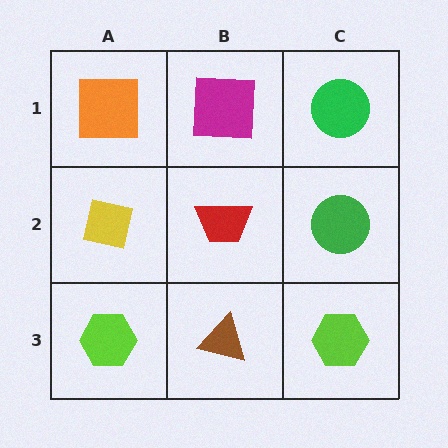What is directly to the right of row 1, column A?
A magenta square.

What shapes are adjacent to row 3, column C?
A green circle (row 2, column C), a brown triangle (row 3, column B).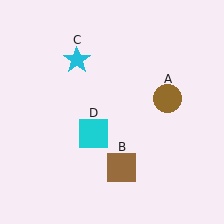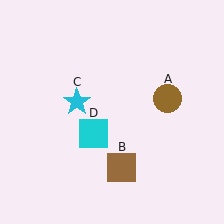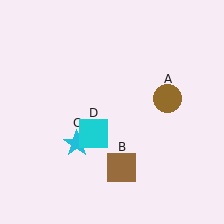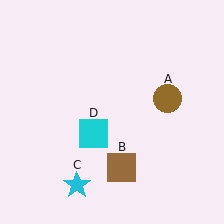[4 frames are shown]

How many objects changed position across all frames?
1 object changed position: cyan star (object C).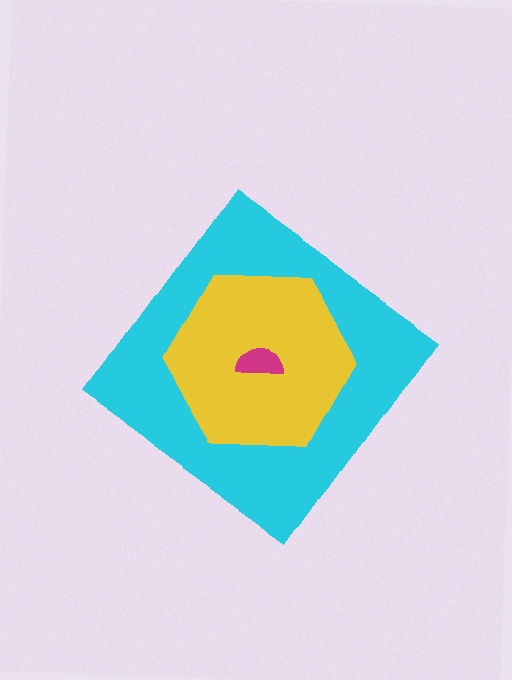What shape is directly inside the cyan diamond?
The yellow hexagon.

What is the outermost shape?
The cyan diamond.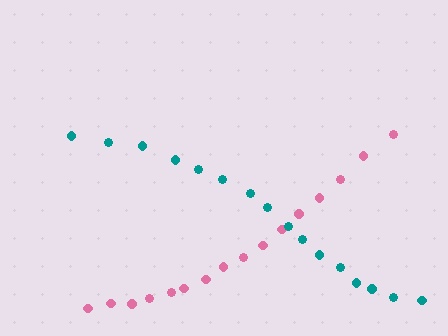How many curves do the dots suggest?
There are 2 distinct paths.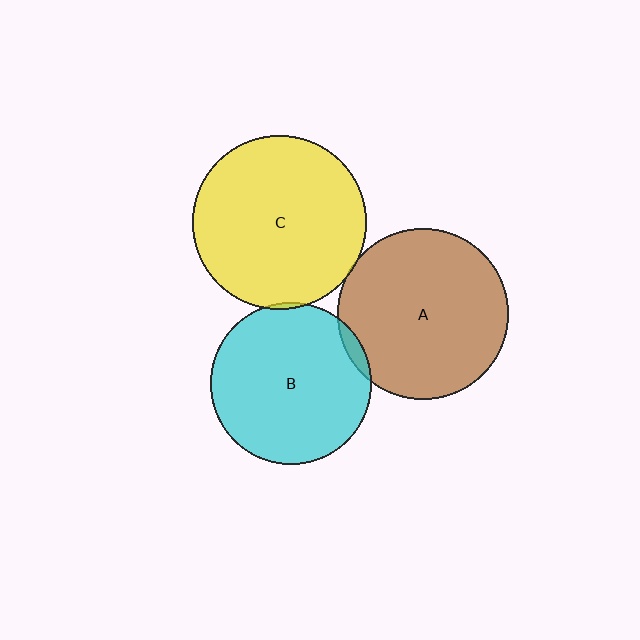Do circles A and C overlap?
Yes.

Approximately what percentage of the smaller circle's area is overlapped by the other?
Approximately 5%.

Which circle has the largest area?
Circle C (yellow).